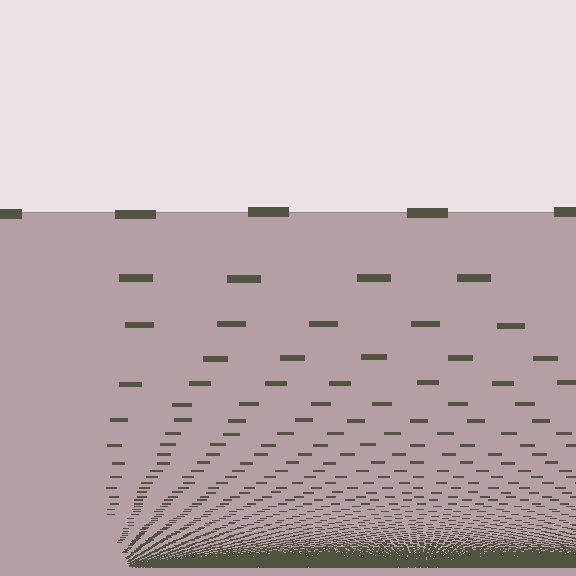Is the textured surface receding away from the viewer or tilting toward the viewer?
The surface appears to tilt toward the viewer. Texture elements get larger and sparser toward the top.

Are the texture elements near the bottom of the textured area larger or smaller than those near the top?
Smaller. The gradient is inverted — elements near the bottom are smaller and denser.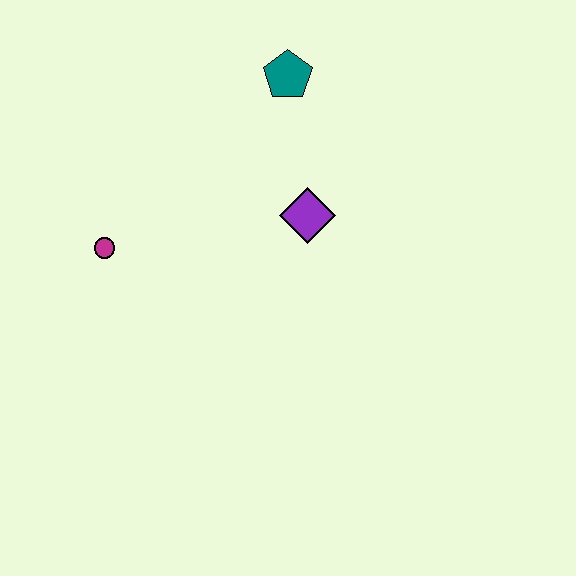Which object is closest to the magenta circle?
The purple diamond is closest to the magenta circle.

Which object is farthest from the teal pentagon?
The magenta circle is farthest from the teal pentagon.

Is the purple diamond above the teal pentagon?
No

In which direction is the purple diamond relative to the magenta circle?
The purple diamond is to the right of the magenta circle.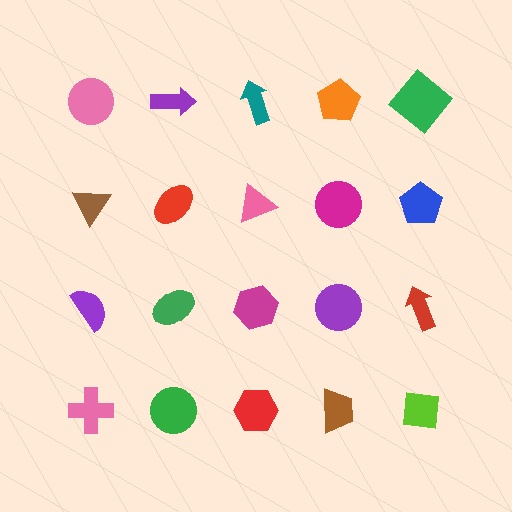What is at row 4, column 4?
A brown trapezoid.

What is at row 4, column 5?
A lime square.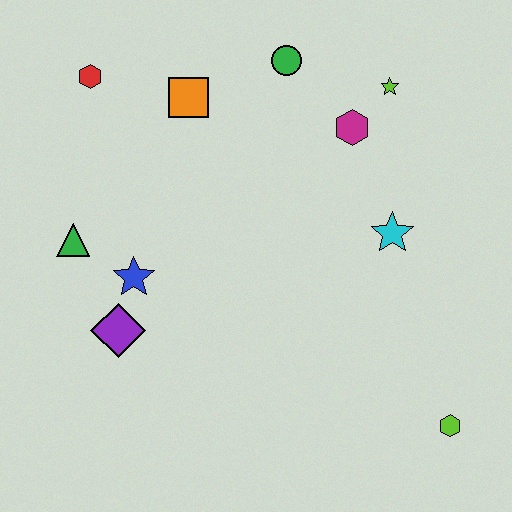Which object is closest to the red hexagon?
The orange square is closest to the red hexagon.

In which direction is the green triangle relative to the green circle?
The green triangle is to the left of the green circle.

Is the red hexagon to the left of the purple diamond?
Yes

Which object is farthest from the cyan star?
The red hexagon is farthest from the cyan star.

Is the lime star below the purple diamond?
No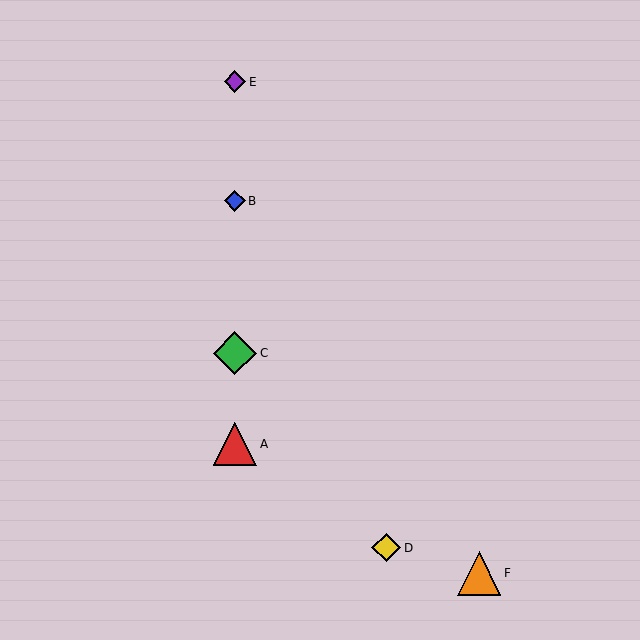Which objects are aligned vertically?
Objects A, B, C, E are aligned vertically.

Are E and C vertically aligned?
Yes, both are at x≈235.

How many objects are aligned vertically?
4 objects (A, B, C, E) are aligned vertically.